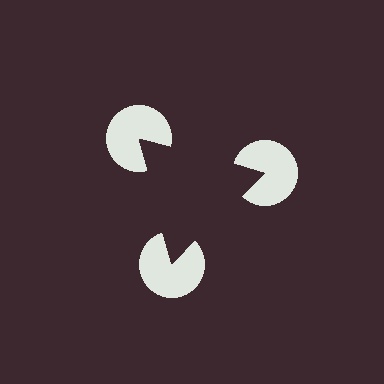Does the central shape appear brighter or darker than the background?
It typically appears slightly darker than the background, even though no actual brightness change is drawn.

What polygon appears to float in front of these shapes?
An illusory triangle — its edges are inferred from the aligned wedge cuts in the pac-man discs, not physically drawn.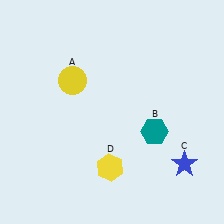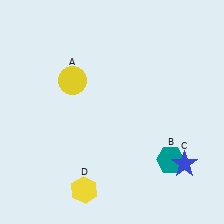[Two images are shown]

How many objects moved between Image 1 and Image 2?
2 objects moved between the two images.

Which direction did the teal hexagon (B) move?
The teal hexagon (B) moved down.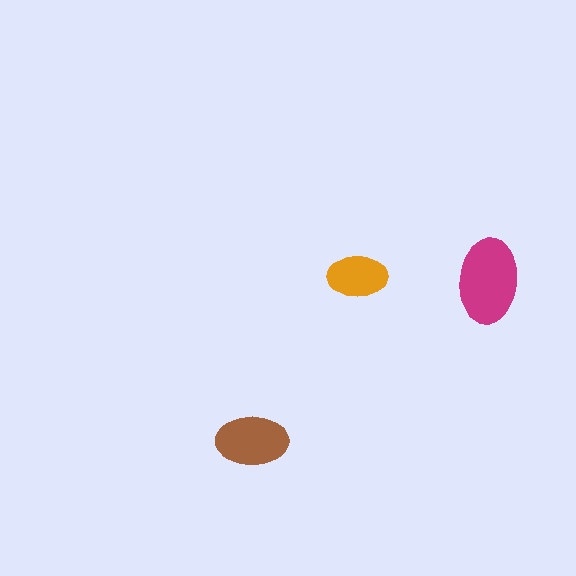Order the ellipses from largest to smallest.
the magenta one, the brown one, the orange one.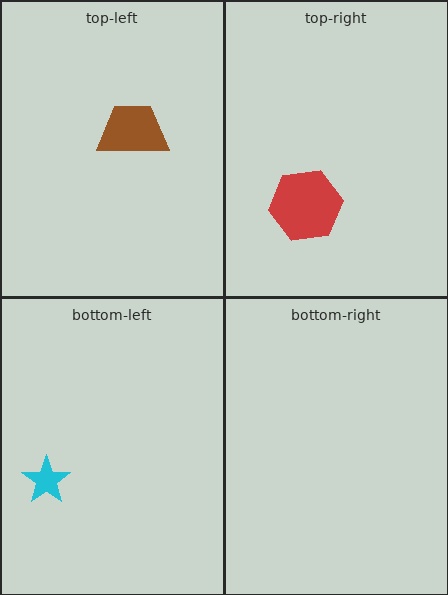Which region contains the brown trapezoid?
The top-left region.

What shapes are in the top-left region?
The brown trapezoid.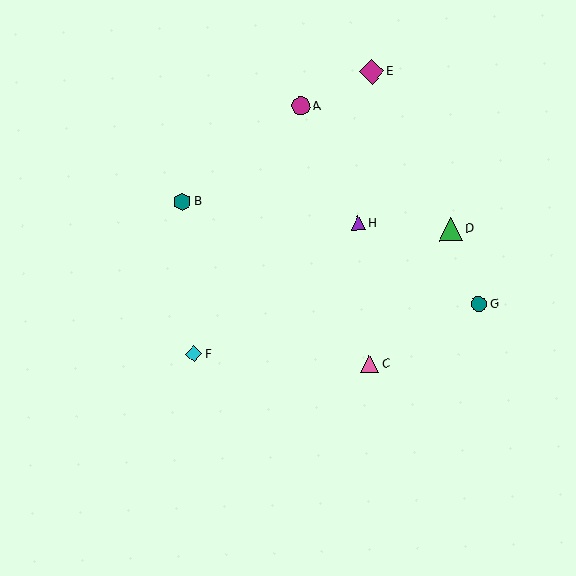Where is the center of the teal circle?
The center of the teal circle is at (479, 304).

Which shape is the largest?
The magenta diamond (labeled E) is the largest.